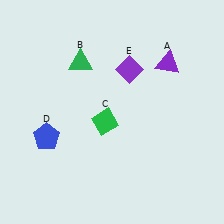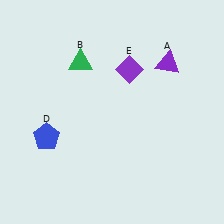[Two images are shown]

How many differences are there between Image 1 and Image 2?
There is 1 difference between the two images.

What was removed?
The green diamond (C) was removed in Image 2.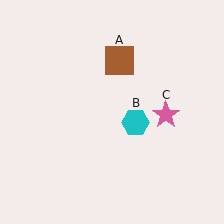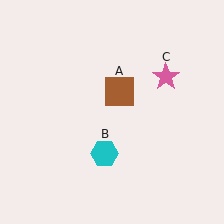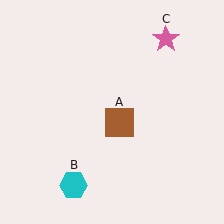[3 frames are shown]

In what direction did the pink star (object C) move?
The pink star (object C) moved up.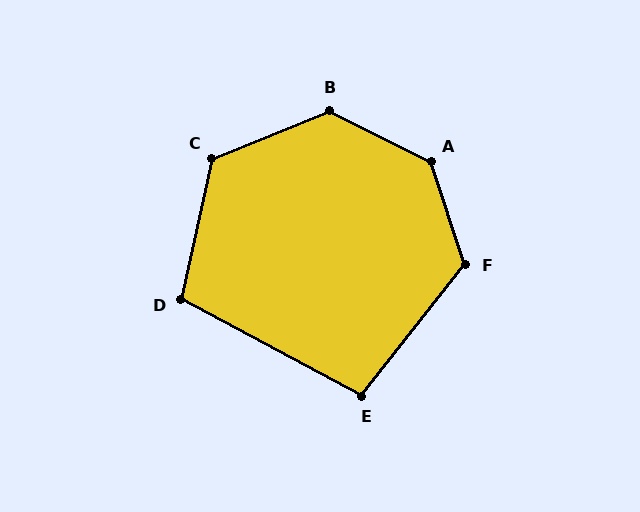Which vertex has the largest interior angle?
A, at approximately 135 degrees.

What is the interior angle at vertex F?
Approximately 123 degrees (obtuse).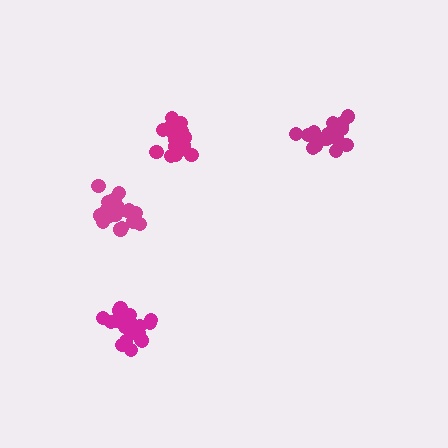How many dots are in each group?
Group 1: 21 dots, Group 2: 20 dots, Group 3: 16 dots, Group 4: 19 dots (76 total).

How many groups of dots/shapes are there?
There are 4 groups.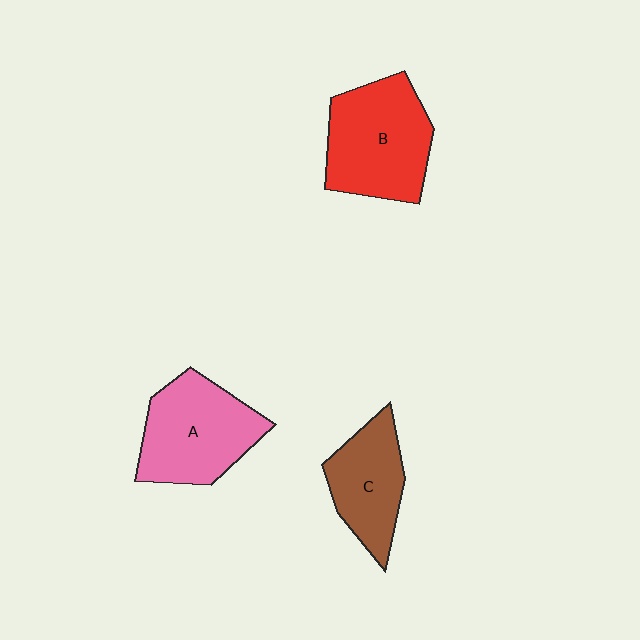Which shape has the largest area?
Shape B (red).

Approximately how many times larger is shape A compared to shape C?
Approximately 1.3 times.